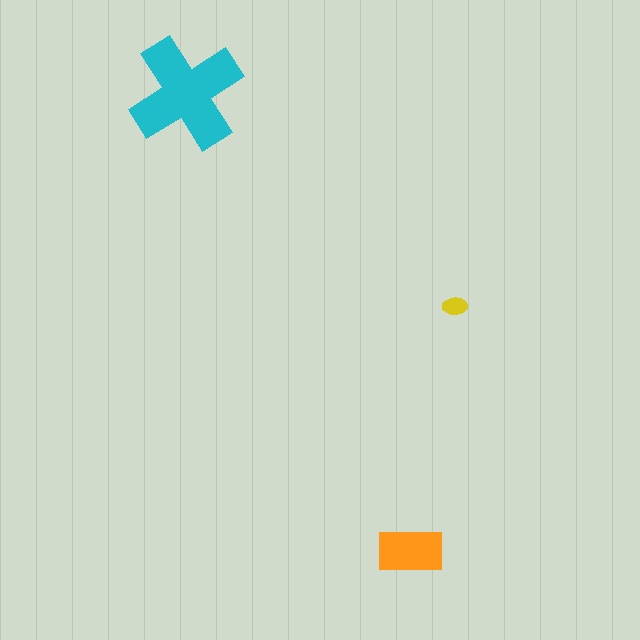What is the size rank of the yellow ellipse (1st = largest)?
3rd.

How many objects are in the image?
There are 3 objects in the image.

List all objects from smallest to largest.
The yellow ellipse, the orange rectangle, the cyan cross.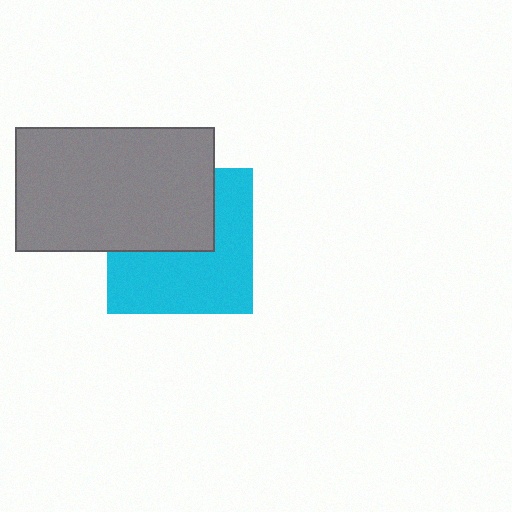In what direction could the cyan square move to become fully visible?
The cyan square could move down. That would shift it out from behind the gray rectangle entirely.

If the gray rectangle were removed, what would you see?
You would see the complete cyan square.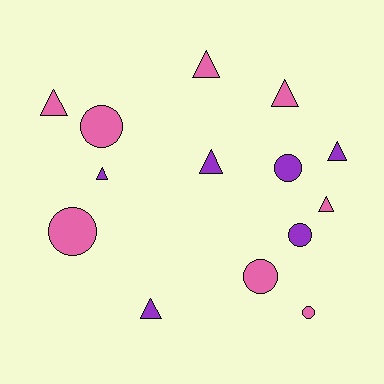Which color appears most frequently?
Pink, with 8 objects.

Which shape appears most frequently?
Triangle, with 8 objects.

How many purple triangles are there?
There are 4 purple triangles.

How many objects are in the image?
There are 14 objects.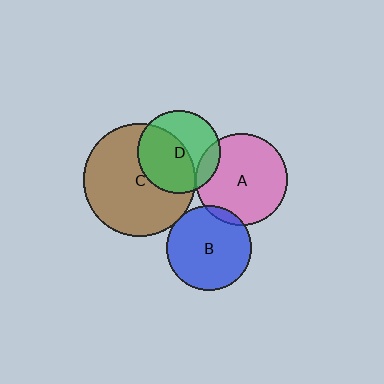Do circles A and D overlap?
Yes.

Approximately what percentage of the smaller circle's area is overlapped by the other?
Approximately 15%.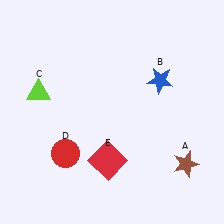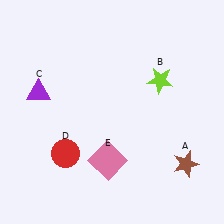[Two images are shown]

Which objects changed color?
B changed from blue to lime. C changed from lime to purple. E changed from red to pink.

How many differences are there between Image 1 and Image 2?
There are 3 differences between the two images.